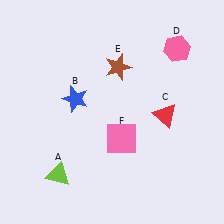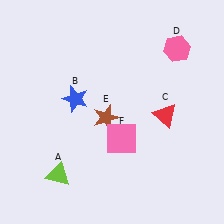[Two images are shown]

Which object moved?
The brown star (E) moved down.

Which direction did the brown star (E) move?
The brown star (E) moved down.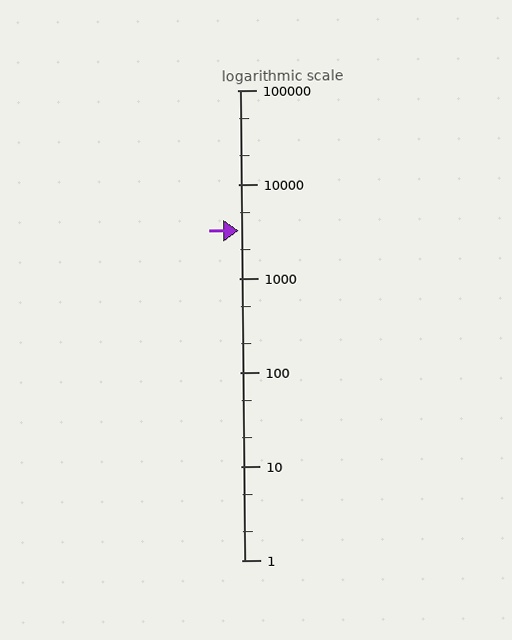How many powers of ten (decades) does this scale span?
The scale spans 5 decades, from 1 to 100000.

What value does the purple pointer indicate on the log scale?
The pointer indicates approximately 3200.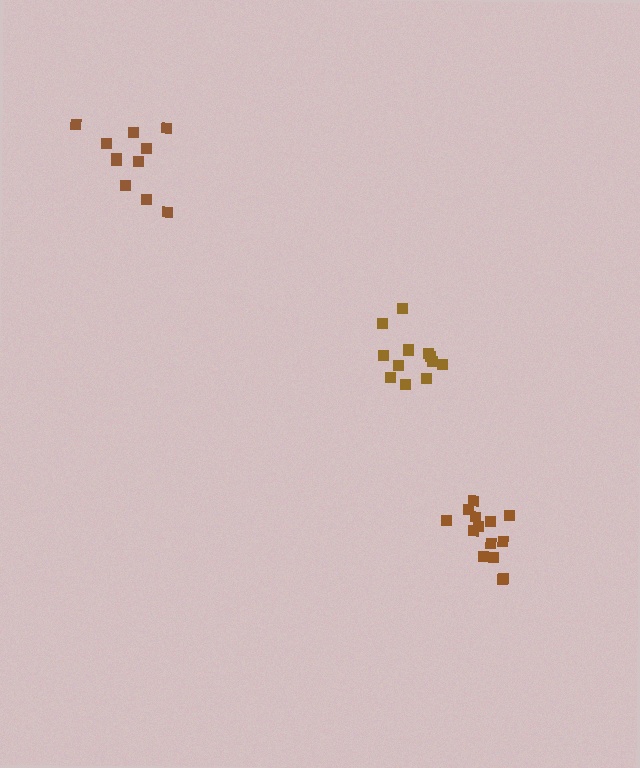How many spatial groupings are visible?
There are 3 spatial groupings.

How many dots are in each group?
Group 1: 11 dots, Group 2: 14 dots, Group 3: 12 dots (37 total).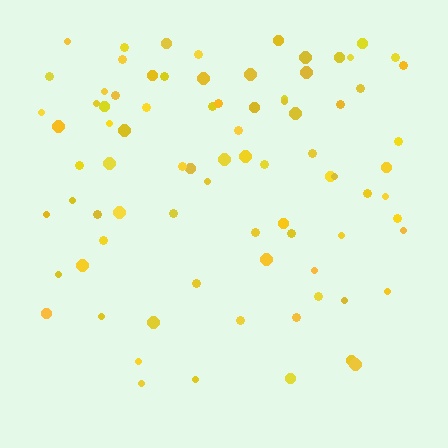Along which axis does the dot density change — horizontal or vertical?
Vertical.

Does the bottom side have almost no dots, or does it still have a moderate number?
Still a moderate number, just noticeably fewer than the top.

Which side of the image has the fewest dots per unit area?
The bottom.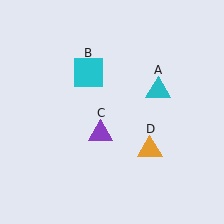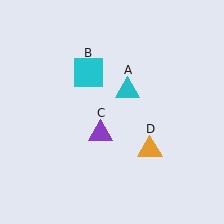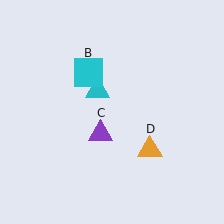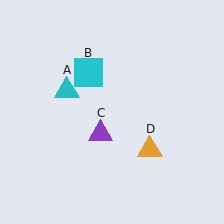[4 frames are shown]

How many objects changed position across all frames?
1 object changed position: cyan triangle (object A).